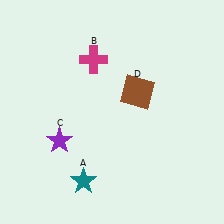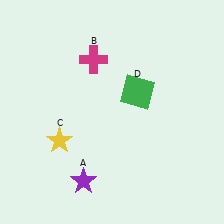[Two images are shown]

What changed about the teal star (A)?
In Image 1, A is teal. In Image 2, it changed to purple.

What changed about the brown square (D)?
In Image 1, D is brown. In Image 2, it changed to green.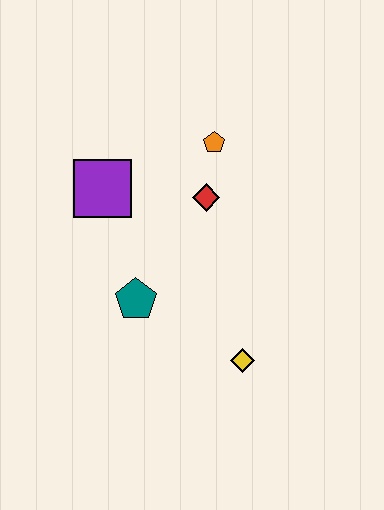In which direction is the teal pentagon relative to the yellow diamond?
The teal pentagon is to the left of the yellow diamond.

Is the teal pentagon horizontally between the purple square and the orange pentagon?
Yes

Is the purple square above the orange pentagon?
No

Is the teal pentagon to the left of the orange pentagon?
Yes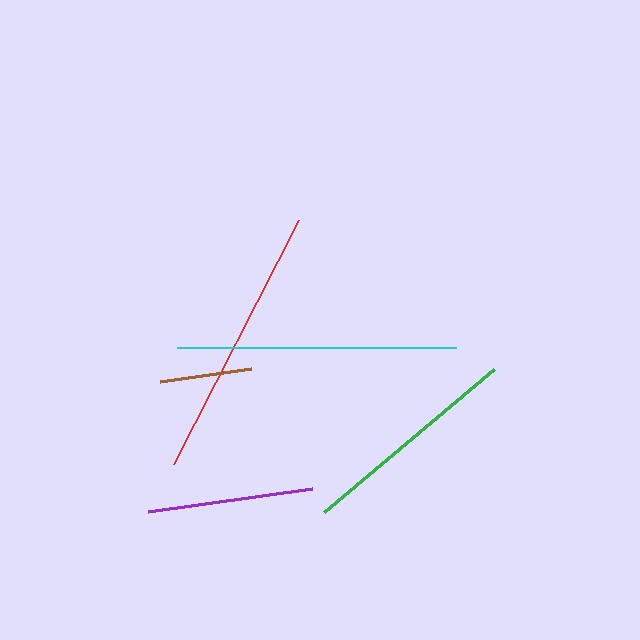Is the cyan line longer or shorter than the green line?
The cyan line is longer than the green line.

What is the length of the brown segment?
The brown segment is approximately 92 pixels long.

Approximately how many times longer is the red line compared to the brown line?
The red line is approximately 3.0 times the length of the brown line.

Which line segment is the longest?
The cyan line is the longest at approximately 280 pixels.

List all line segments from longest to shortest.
From longest to shortest: cyan, red, green, purple, brown.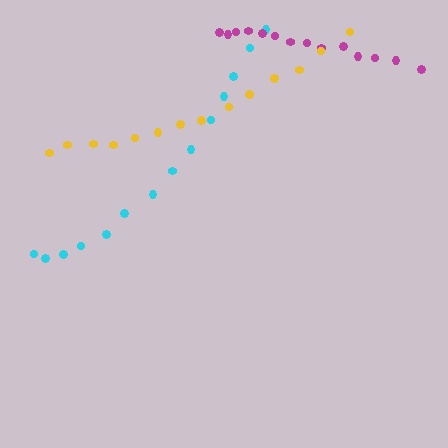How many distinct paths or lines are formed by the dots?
There are 3 distinct paths.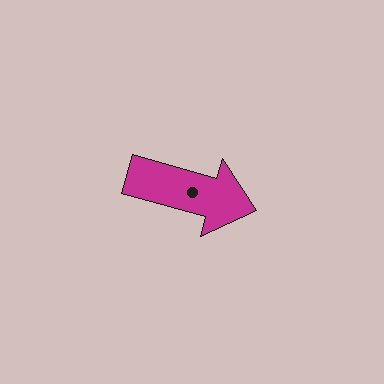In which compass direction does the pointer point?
East.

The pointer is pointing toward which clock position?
Roughly 4 o'clock.